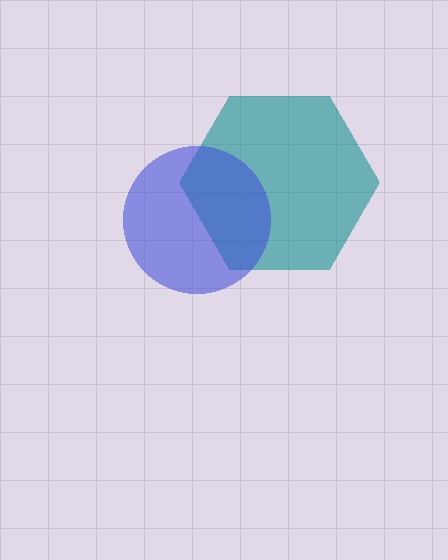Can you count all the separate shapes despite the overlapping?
Yes, there are 2 separate shapes.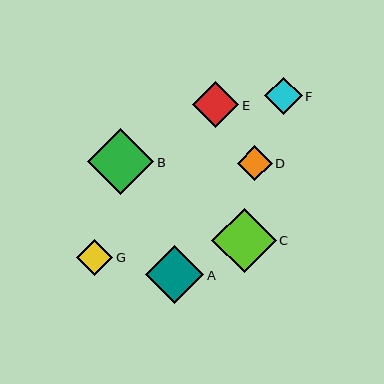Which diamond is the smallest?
Diamond D is the smallest with a size of approximately 35 pixels.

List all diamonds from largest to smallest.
From largest to smallest: B, C, A, E, F, G, D.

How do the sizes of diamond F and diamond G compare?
Diamond F and diamond G are approximately the same size.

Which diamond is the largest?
Diamond B is the largest with a size of approximately 67 pixels.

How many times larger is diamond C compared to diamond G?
Diamond C is approximately 1.8 times the size of diamond G.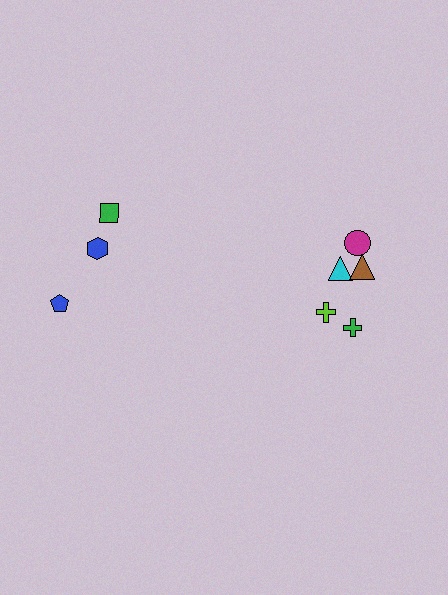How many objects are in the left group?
There are 3 objects.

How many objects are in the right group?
There are 5 objects.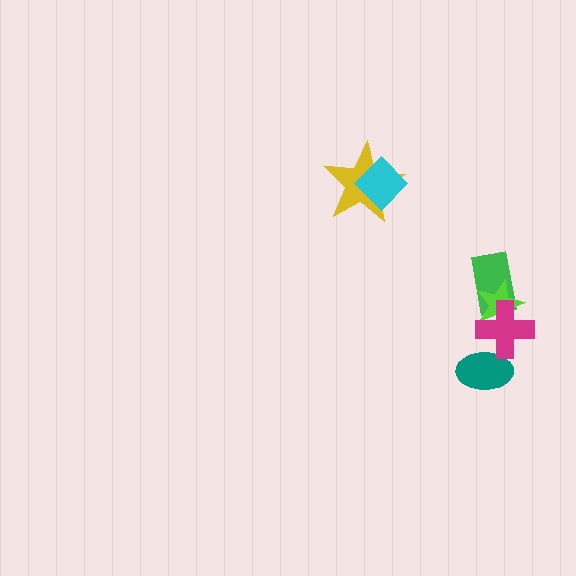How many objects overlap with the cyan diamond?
1 object overlaps with the cyan diamond.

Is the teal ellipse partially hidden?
Yes, it is partially covered by another shape.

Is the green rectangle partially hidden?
Yes, it is partially covered by another shape.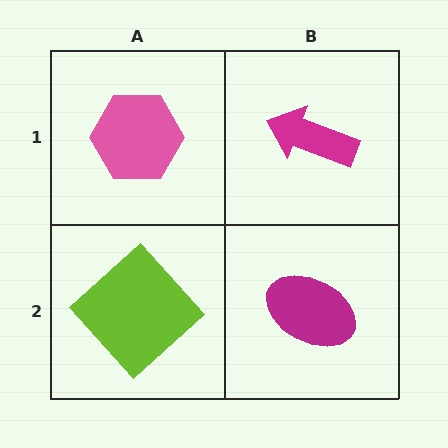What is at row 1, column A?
A pink hexagon.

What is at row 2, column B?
A magenta ellipse.